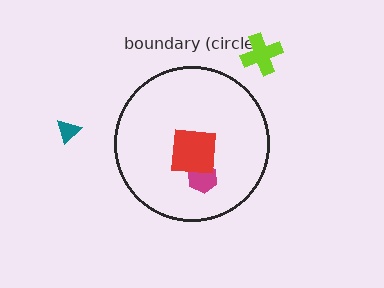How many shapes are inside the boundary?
2 inside, 2 outside.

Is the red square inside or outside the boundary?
Inside.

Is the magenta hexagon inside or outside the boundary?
Inside.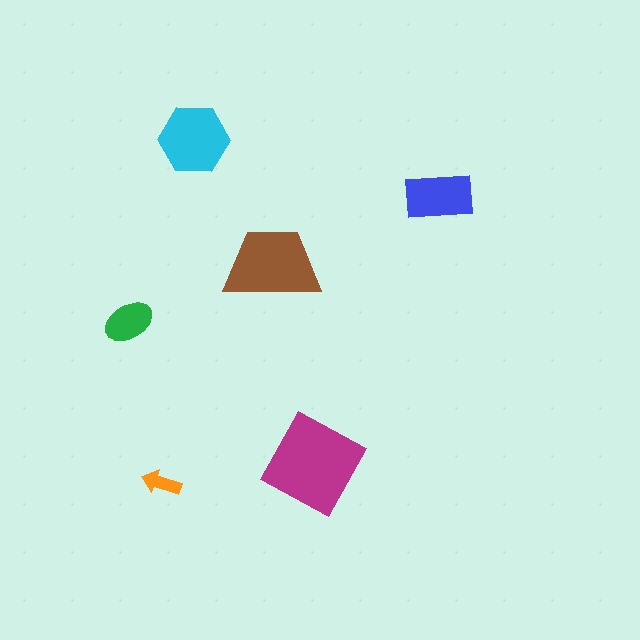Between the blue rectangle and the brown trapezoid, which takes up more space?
The brown trapezoid.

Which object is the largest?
The magenta square.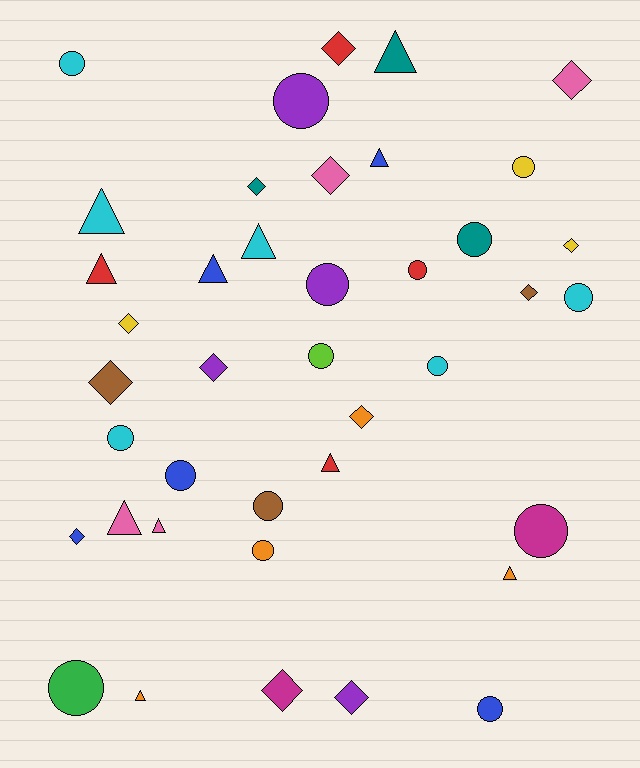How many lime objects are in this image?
There is 1 lime object.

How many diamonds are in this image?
There are 13 diamonds.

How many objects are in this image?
There are 40 objects.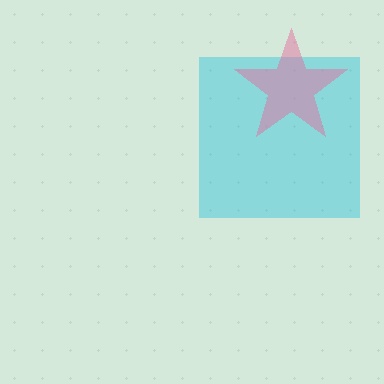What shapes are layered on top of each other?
The layered shapes are: a cyan square, a pink star.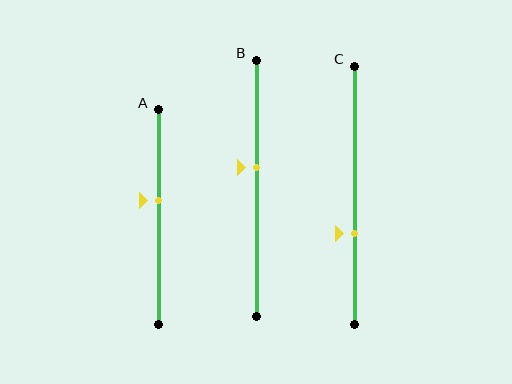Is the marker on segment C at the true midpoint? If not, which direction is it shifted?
No, the marker on segment C is shifted downward by about 15% of the segment length.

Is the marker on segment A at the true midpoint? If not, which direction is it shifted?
No, the marker on segment A is shifted upward by about 8% of the segment length.